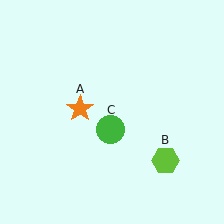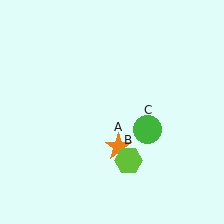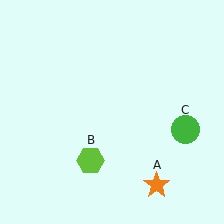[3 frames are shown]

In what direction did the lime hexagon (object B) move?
The lime hexagon (object B) moved left.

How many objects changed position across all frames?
3 objects changed position: orange star (object A), lime hexagon (object B), green circle (object C).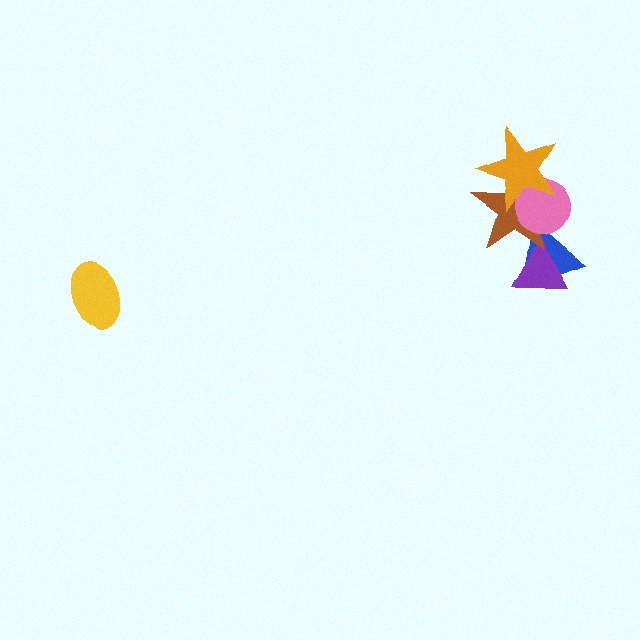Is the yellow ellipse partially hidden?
No, no other shape covers it.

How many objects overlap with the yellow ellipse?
0 objects overlap with the yellow ellipse.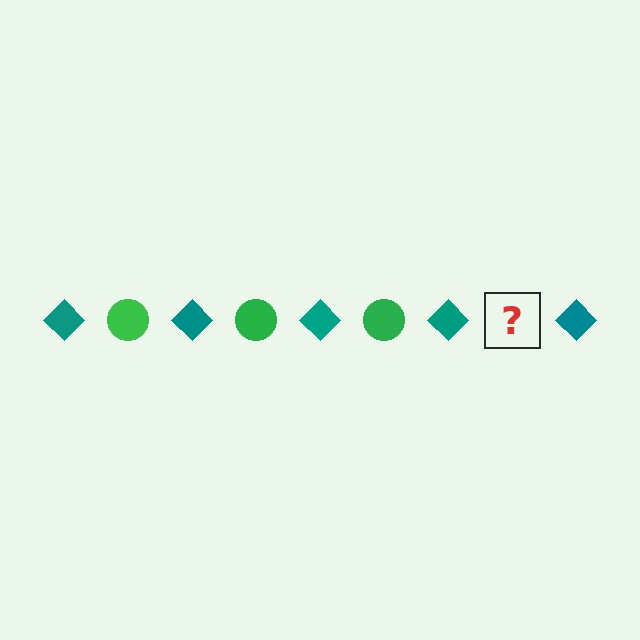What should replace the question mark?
The question mark should be replaced with a green circle.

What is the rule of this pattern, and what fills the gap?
The rule is that the pattern alternates between teal diamond and green circle. The gap should be filled with a green circle.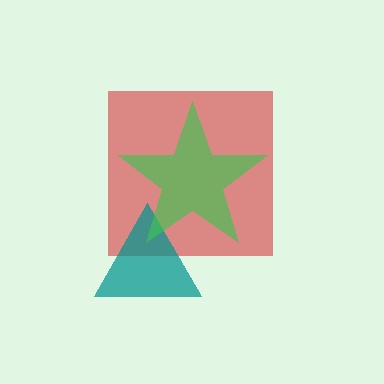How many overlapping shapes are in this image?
There are 3 overlapping shapes in the image.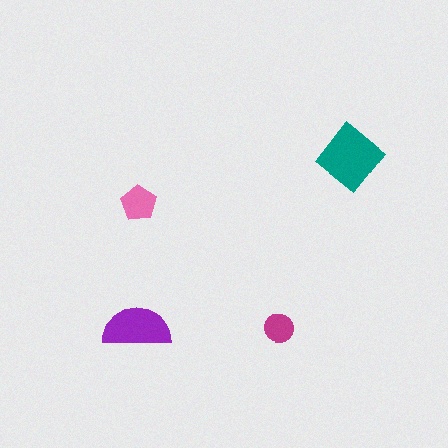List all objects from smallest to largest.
The magenta circle, the pink pentagon, the purple semicircle, the teal diamond.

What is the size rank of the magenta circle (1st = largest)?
4th.